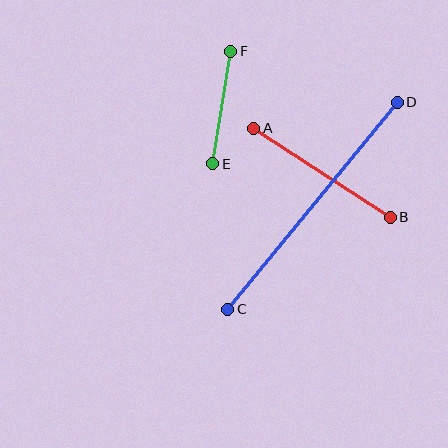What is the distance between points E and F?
The distance is approximately 114 pixels.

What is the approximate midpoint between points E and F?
The midpoint is at approximately (222, 108) pixels.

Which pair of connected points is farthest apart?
Points C and D are farthest apart.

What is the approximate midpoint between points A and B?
The midpoint is at approximately (322, 173) pixels.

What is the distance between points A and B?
The distance is approximately 163 pixels.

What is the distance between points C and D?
The distance is approximately 267 pixels.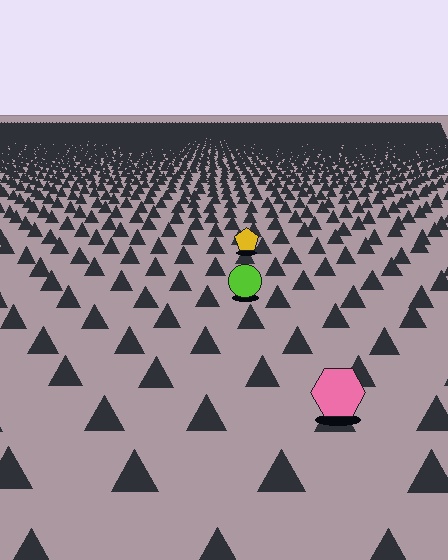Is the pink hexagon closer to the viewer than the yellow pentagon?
Yes. The pink hexagon is closer — you can tell from the texture gradient: the ground texture is coarser near it.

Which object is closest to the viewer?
The pink hexagon is closest. The texture marks near it are larger and more spread out.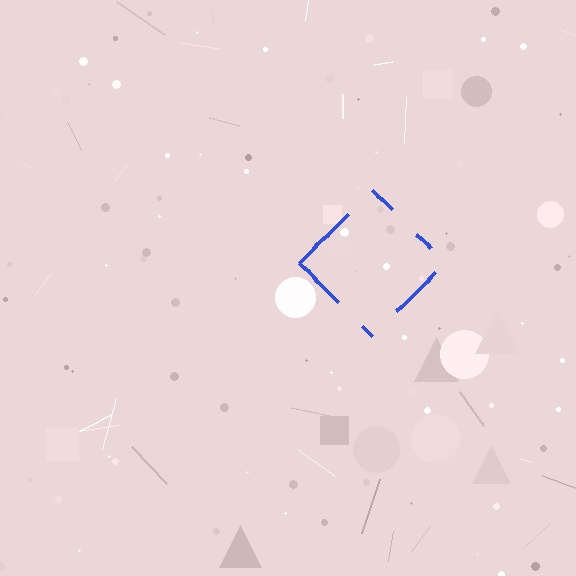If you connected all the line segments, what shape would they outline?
They would outline a diamond.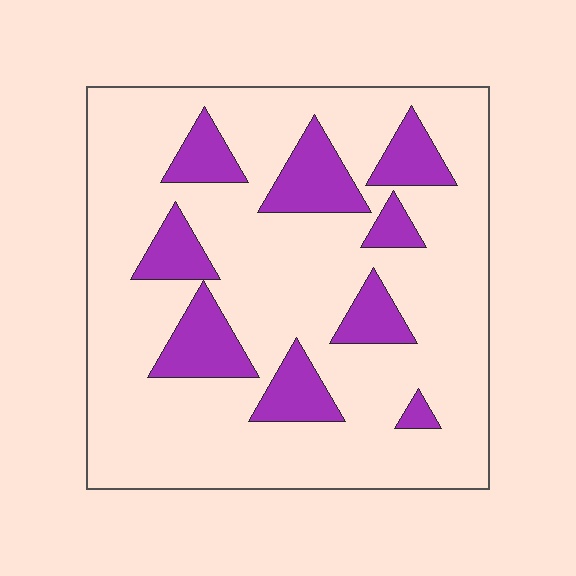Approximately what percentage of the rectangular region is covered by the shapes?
Approximately 20%.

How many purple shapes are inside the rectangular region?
9.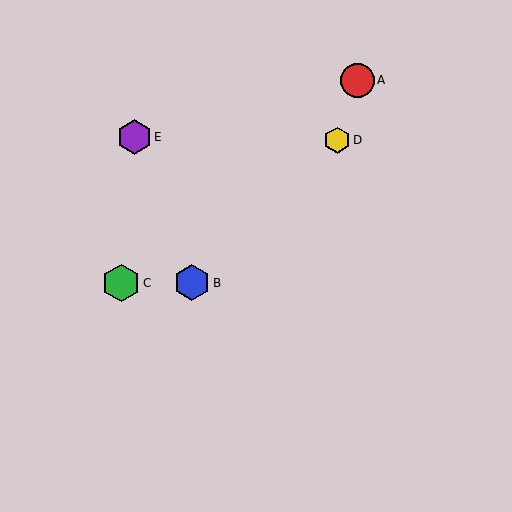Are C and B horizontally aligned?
Yes, both are at y≈283.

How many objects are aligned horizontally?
2 objects (B, C) are aligned horizontally.